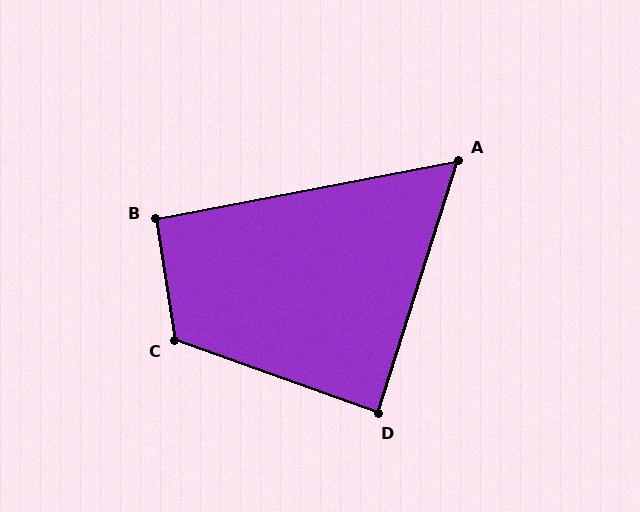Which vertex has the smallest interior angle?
A, at approximately 62 degrees.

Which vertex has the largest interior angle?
C, at approximately 118 degrees.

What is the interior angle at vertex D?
Approximately 88 degrees (approximately right).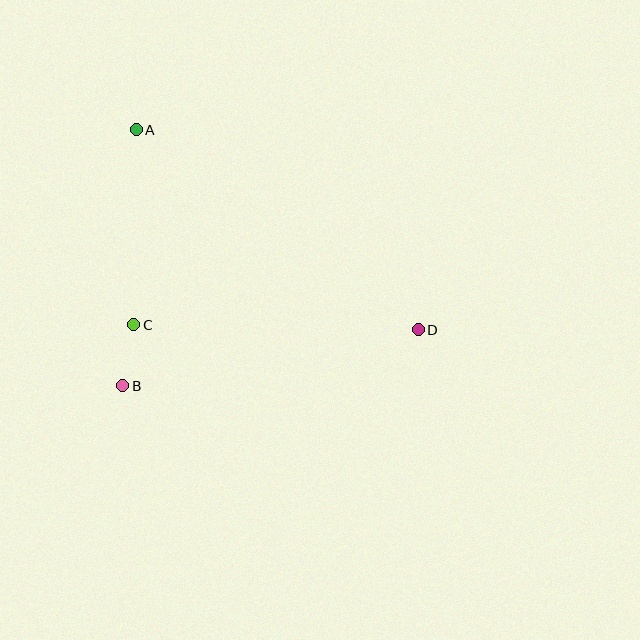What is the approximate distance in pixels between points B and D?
The distance between B and D is approximately 301 pixels.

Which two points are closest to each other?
Points B and C are closest to each other.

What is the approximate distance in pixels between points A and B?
The distance between A and B is approximately 257 pixels.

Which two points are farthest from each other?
Points A and D are farthest from each other.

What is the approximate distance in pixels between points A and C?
The distance between A and C is approximately 195 pixels.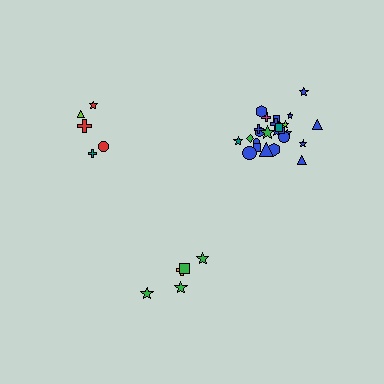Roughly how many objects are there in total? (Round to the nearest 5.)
Roughly 35 objects in total.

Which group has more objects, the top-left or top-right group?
The top-right group.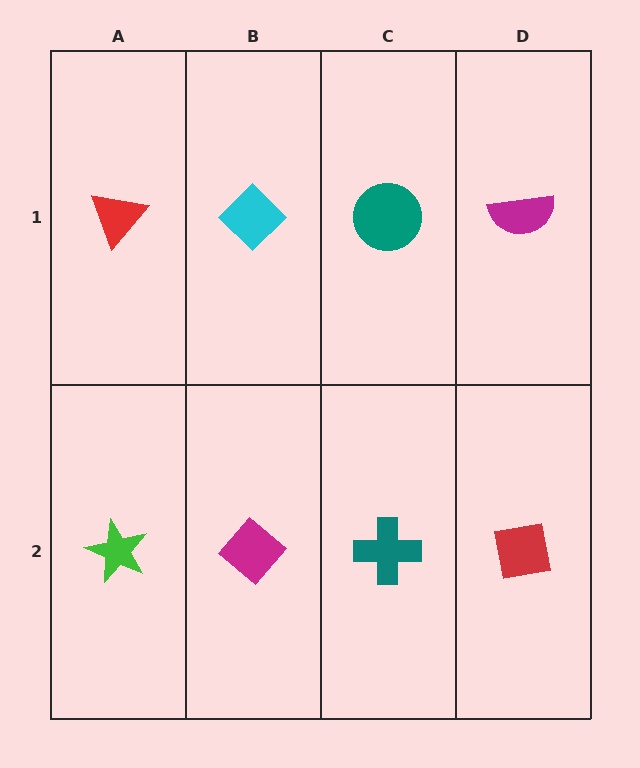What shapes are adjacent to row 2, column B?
A cyan diamond (row 1, column B), a green star (row 2, column A), a teal cross (row 2, column C).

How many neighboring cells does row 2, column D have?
2.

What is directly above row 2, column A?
A red triangle.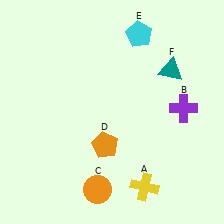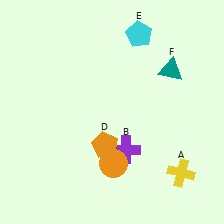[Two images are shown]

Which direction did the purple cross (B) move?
The purple cross (B) moved left.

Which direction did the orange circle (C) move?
The orange circle (C) moved up.